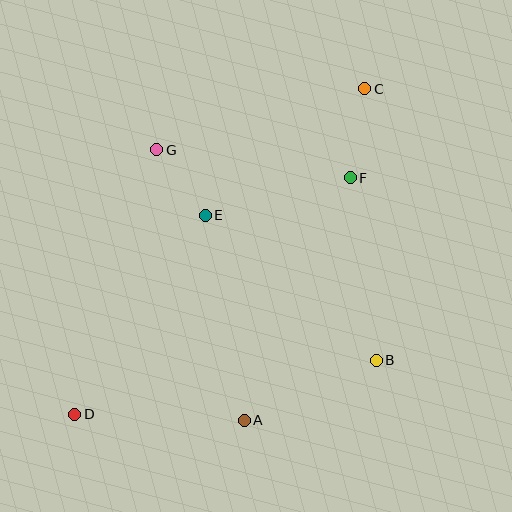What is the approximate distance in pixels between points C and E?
The distance between C and E is approximately 204 pixels.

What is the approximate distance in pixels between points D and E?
The distance between D and E is approximately 238 pixels.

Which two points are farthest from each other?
Points C and D are farthest from each other.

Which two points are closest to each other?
Points E and G are closest to each other.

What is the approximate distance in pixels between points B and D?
The distance between B and D is approximately 306 pixels.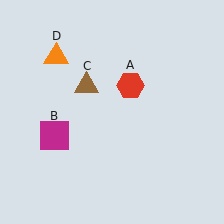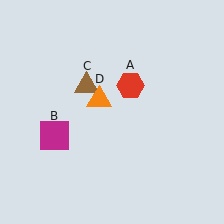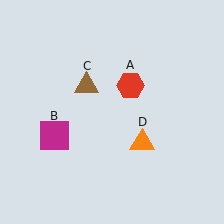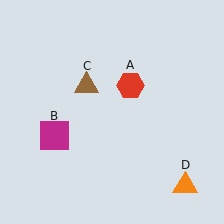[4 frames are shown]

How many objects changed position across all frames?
1 object changed position: orange triangle (object D).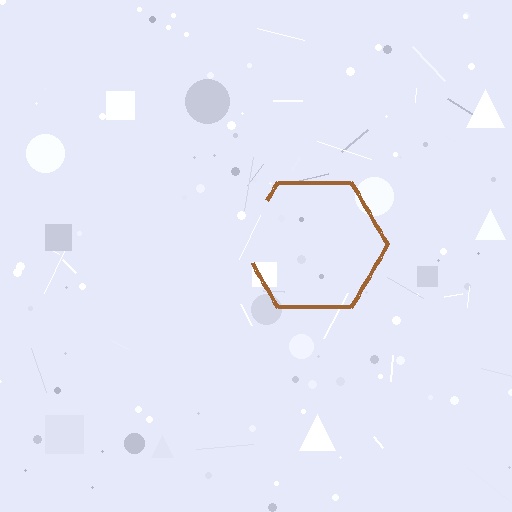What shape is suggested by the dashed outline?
The dashed outline suggests a hexagon.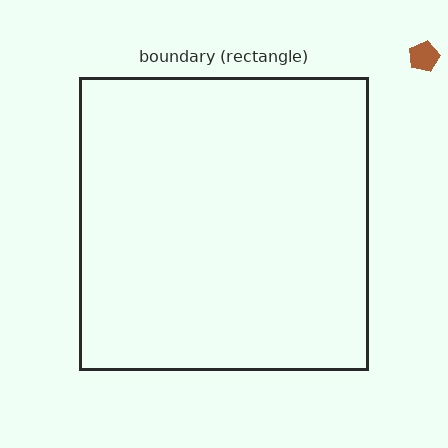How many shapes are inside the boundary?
0 inside, 1 outside.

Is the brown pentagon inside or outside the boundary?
Outside.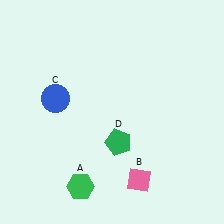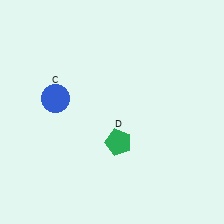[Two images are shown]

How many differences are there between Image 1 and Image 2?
There are 2 differences between the two images.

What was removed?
The green hexagon (A), the pink diamond (B) were removed in Image 2.